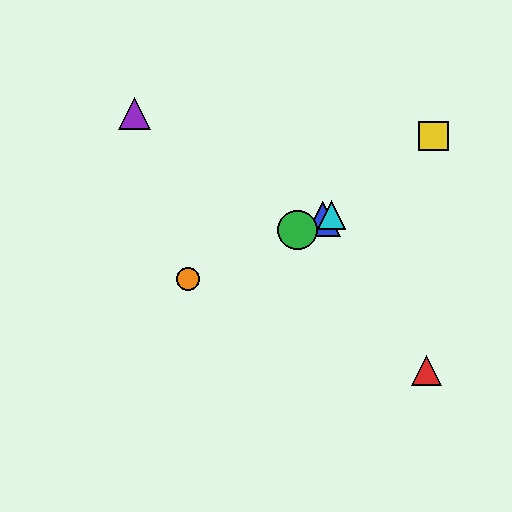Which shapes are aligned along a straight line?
The blue triangle, the green circle, the orange circle, the cyan triangle are aligned along a straight line.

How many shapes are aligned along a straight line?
4 shapes (the blue triangle, the green circle, the orange circle, the cyan triangle) are aligned along a straight line.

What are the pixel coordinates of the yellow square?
The yellow square is at (434, 136).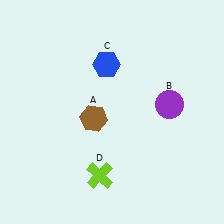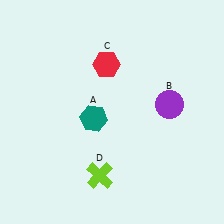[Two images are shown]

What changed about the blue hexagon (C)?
In Image 1, C is blue. In Image 2, it changed to red.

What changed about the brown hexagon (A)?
In Image 1, A is brown. In Image 2, it changed to teal.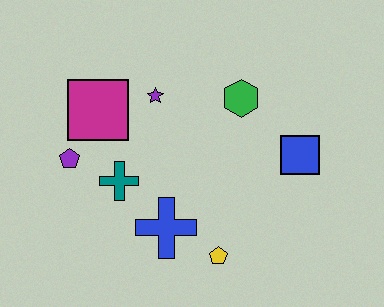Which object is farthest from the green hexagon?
The purple pentagon is farthest from the green hexagon.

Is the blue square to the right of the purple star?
Yes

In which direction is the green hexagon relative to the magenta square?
The green hexagon is to the right of the magenta square.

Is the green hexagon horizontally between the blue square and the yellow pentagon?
Yes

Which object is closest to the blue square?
The green hexagon is closest to the blue square.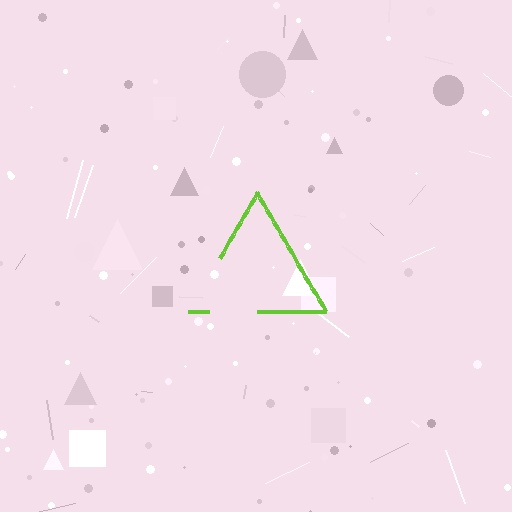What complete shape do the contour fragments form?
The contour fragments form a triangle.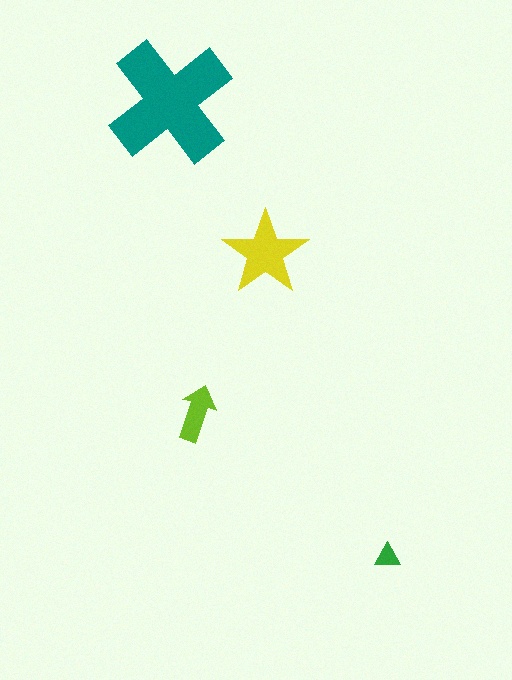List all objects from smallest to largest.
The green triangle, the lime arrow, the yellow star, the teal cross.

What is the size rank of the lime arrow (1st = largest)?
3rd.